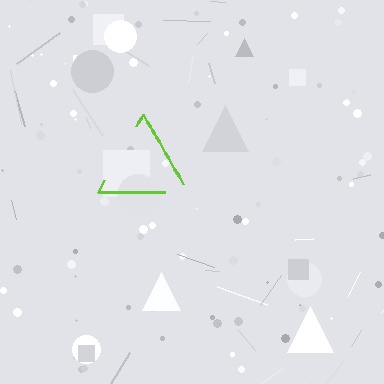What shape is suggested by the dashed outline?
The dashed outline suggests a triangle.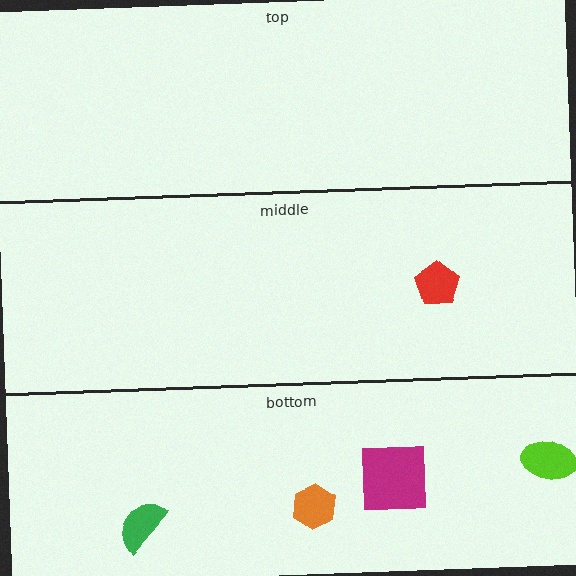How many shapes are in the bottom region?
4.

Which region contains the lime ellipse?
The bottom region.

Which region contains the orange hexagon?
The bottom region.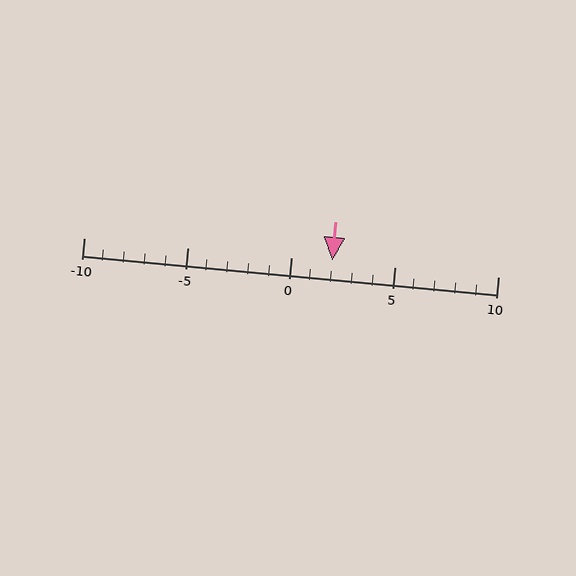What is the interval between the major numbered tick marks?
The major tick marks are spaced 5 units apart.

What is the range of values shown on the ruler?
The ruler shows values from -10 to 10.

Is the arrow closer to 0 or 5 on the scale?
The arrow is closer to 0.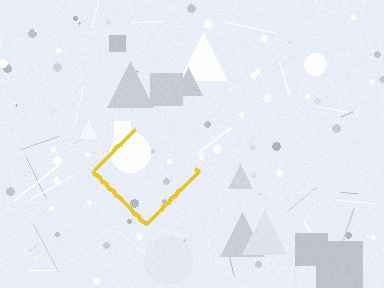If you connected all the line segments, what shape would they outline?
They would outline a diamond.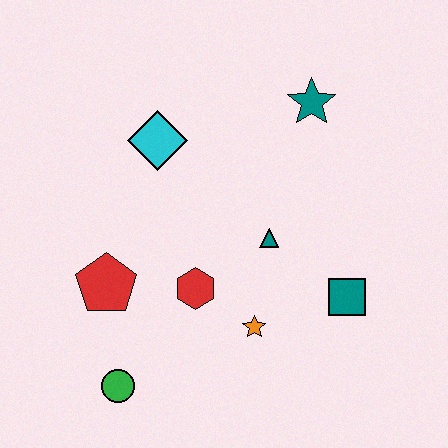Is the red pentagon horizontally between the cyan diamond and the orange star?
No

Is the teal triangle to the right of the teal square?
No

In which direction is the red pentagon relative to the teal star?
The red pentagon is to the left of the teal star.